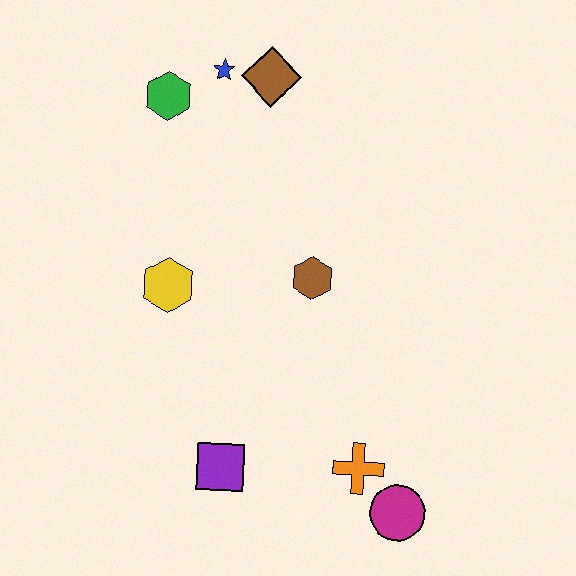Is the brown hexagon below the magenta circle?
No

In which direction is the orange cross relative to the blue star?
The orange cross is below the blue star.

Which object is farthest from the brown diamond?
The magenta circle is farthest from the brown diamond.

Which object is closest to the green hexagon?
The blue star is closest to the green hexagon.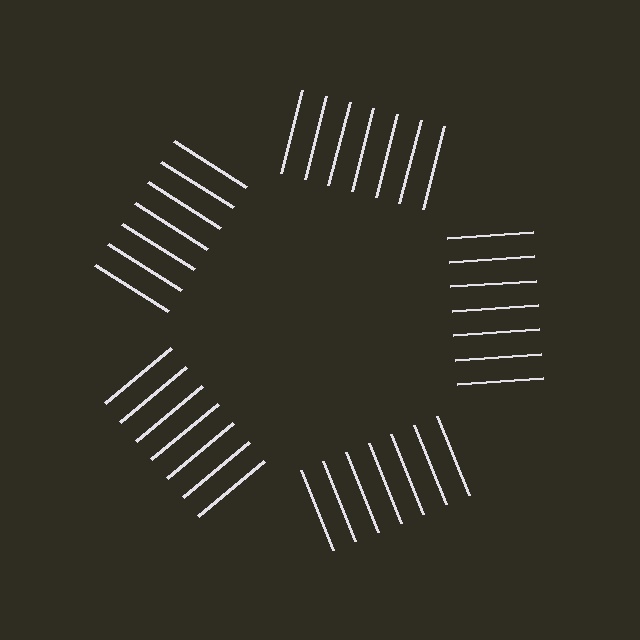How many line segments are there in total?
35 — 7 along each of the 5 edges.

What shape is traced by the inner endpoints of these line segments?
An illusory pentagon — the line segments terminate on its edges but no continuous stroke is drawn.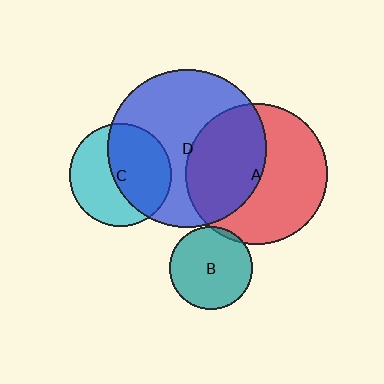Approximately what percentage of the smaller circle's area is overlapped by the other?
Approximately 5%.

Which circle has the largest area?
Circle D (blue).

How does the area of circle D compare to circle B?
Approximately 3.6 times.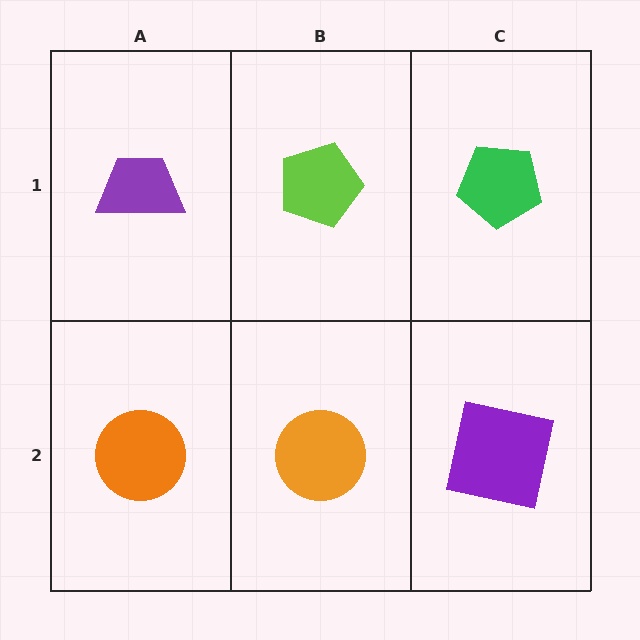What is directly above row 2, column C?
A green pentagon.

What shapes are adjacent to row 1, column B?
An orange circle (row 2, column B), a purple trapezoid (row 1, column A), a green pentagon (row 1, column C).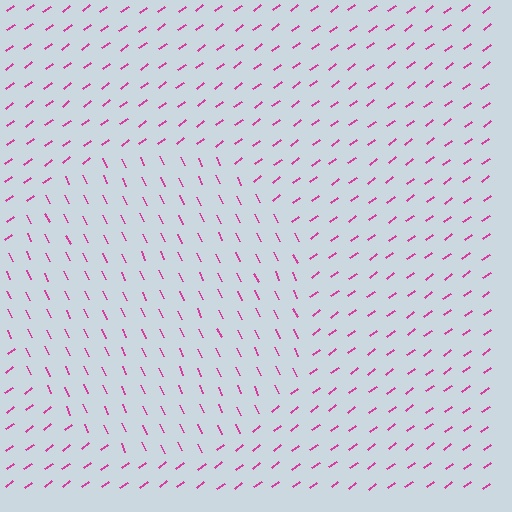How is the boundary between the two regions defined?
The boundary is defined purely by a change in line orientation (approximately 78 degrees difference). All lines are the same color and thickness.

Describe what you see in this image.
The image is filled with small magenta line segments. A circle region in the image has lines oriented differently from the surrounding lines, creating a visible texture boundary.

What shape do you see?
I see a circle.